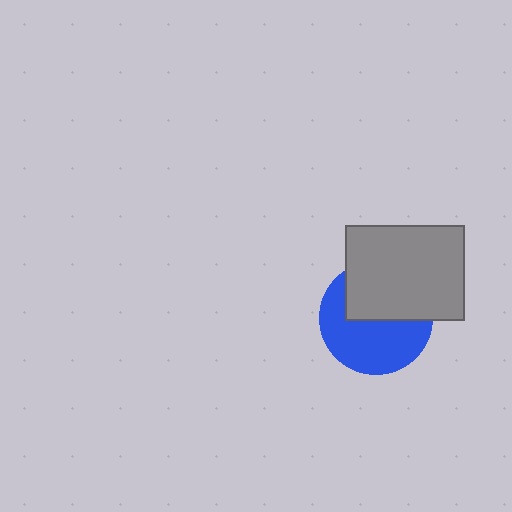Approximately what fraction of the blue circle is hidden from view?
Roughly 44% of the blue circle is hidden behind the gray rectangle.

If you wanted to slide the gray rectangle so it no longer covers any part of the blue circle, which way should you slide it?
Slide it up — that is the most direct way to separate the two shapes.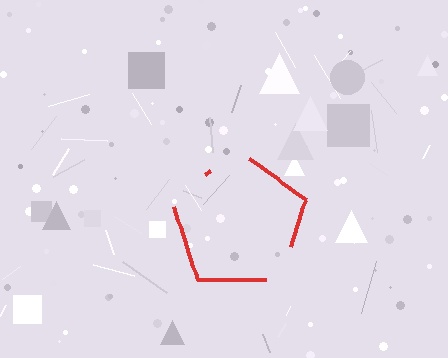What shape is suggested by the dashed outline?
The dashed outline suggests a pentagon.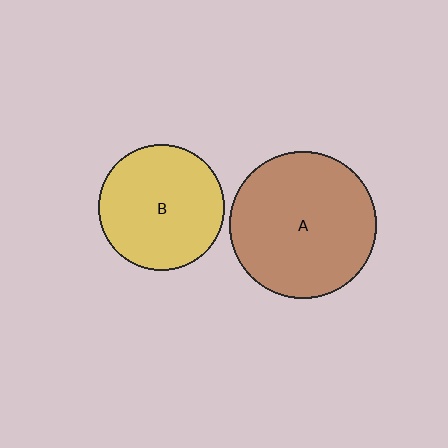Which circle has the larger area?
Circle A (brown).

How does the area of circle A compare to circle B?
Approximately 1.4 times.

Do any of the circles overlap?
No, none of the circles overlap.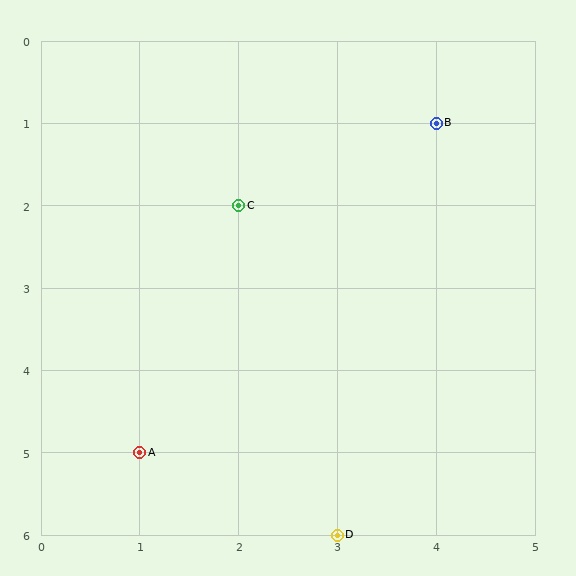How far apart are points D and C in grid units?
Points D and C are 1 column and 4 rows apart (about 4.1 grid units diagonally).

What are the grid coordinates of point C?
Point C is at grid coordinates (2, 2).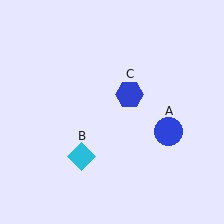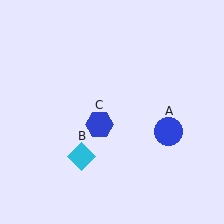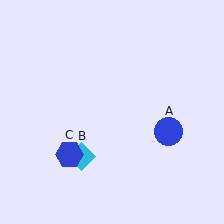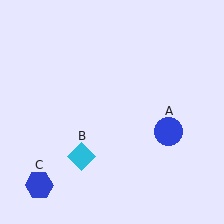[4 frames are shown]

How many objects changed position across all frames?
1 object changed position: blue hexagon (object C).